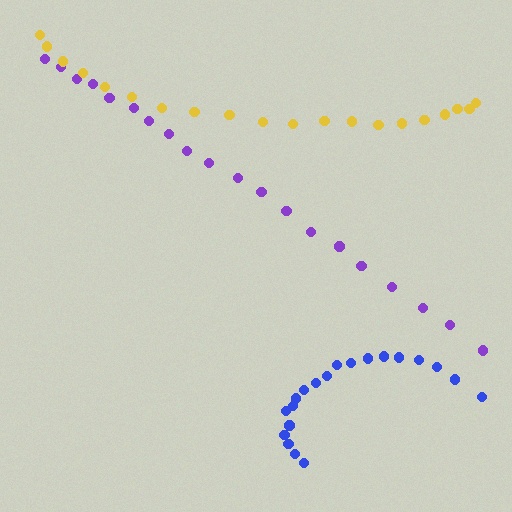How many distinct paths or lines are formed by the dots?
There are 3 distinct paths.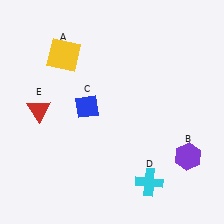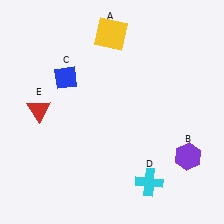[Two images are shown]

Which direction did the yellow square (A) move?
The yellow square (A) moved right.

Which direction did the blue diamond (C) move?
The blue diamond (C) moved up.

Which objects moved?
The objects that moved are: the yellow square (A), the blue diamond (C).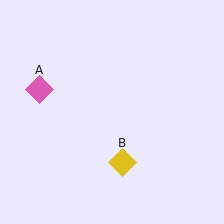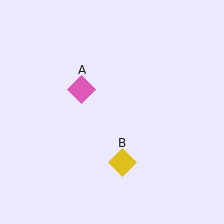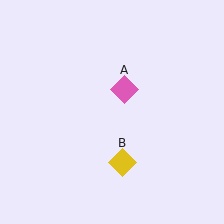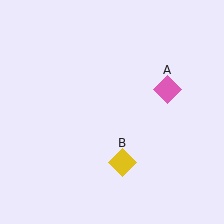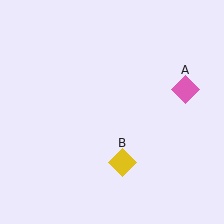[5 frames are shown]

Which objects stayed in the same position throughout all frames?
Yellow diamond (object B) remained stationary.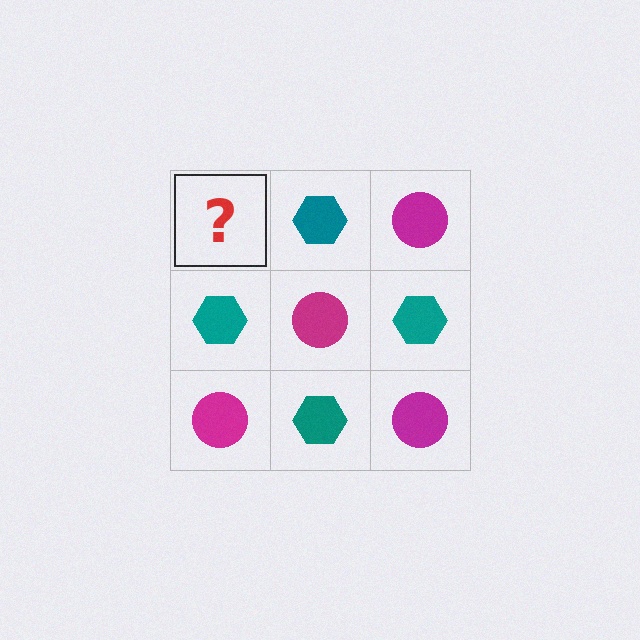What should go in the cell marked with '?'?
The missing cell should contain a magenta circle.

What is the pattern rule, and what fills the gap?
The rule is that it alternates magenta circle and teal hexagon in a checkerboard pattern. The gap should be filled with a magenta circle.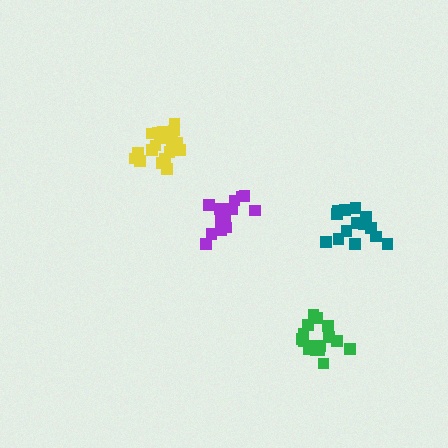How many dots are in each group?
Group 1: 19 dots, Group 2: 18 dots, Group 3: 14 dots, Group 4: 15 dots (66 total).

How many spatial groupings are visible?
There are 4 spatial groupings.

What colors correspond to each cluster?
The clusters are colored: yellow, green, purple, teal.